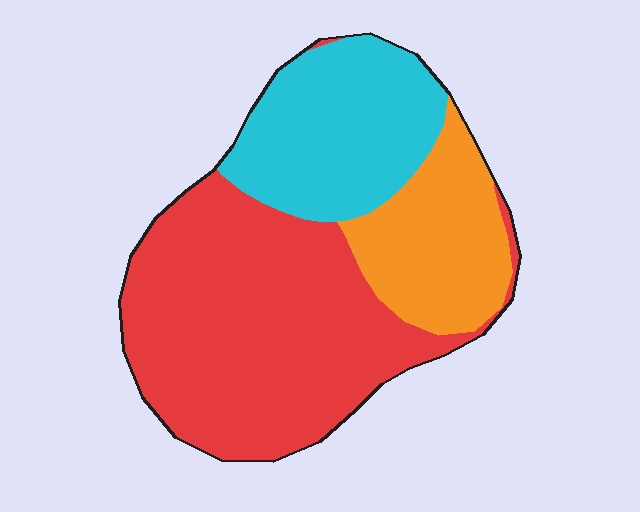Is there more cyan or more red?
Red.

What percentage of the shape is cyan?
Cyan takes up about one quarter (1/4) of the shape.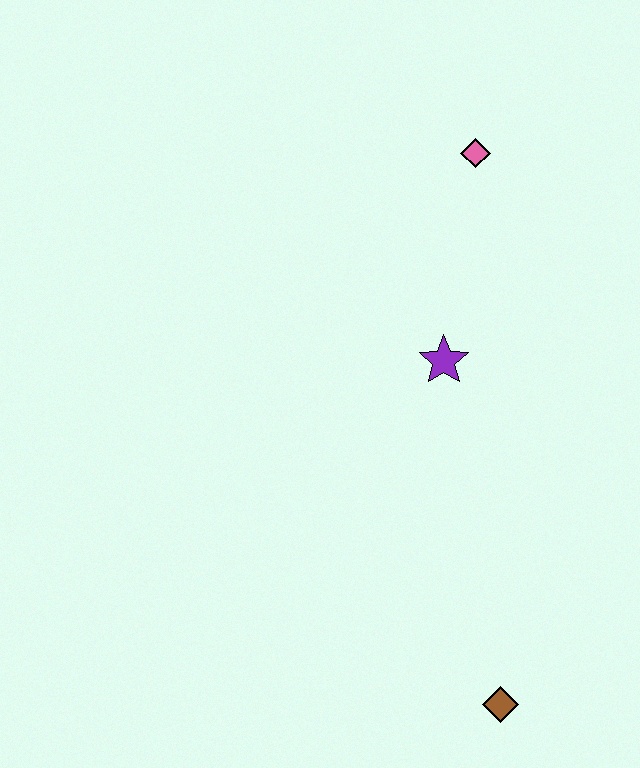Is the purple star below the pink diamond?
Yes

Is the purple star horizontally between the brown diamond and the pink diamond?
No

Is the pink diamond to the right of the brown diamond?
No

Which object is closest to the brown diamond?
The purple star is closest to the brown diamond.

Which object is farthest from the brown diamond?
The pink diamond is farthest from the brown diamond.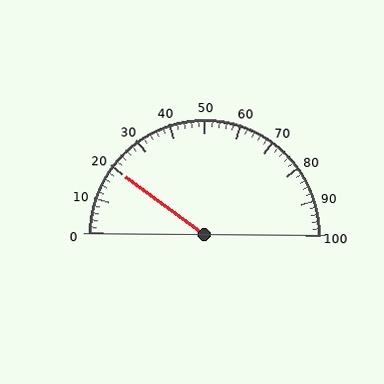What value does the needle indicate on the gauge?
The needle indicates approximately 20.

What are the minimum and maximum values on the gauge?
The gauge ranges from 0 to 100.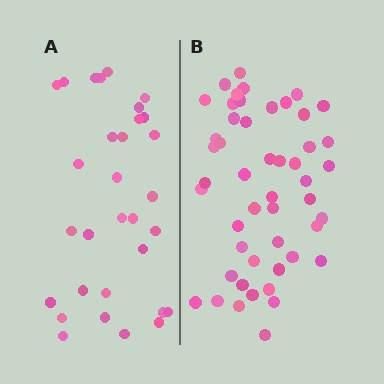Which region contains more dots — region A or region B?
Region B (the right region) has more dots.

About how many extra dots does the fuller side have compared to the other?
Region B has approximately 20 more dots than region A.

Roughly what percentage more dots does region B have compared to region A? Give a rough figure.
About 60% more.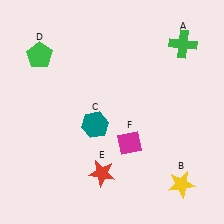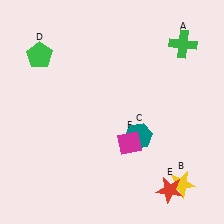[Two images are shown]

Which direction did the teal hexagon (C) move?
The teal hexagon (C) moved right.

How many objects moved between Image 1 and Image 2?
2 objects moved between the two images.